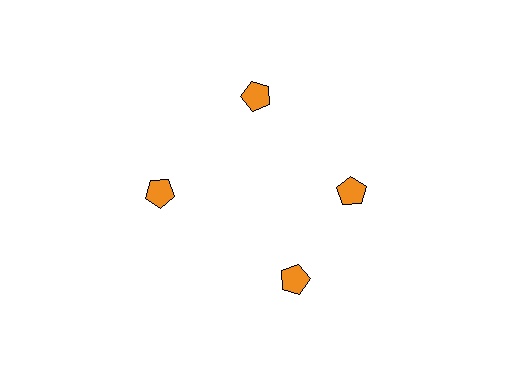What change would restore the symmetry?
The symmetry would be restored by rotating it back into even spacing with its neighbors so that all 4 pentagons sit at equal angles and equal distance from the center.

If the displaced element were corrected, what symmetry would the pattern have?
It would have 4-fold rotational symmetry — the pattern would map onto itself every 90 degrees.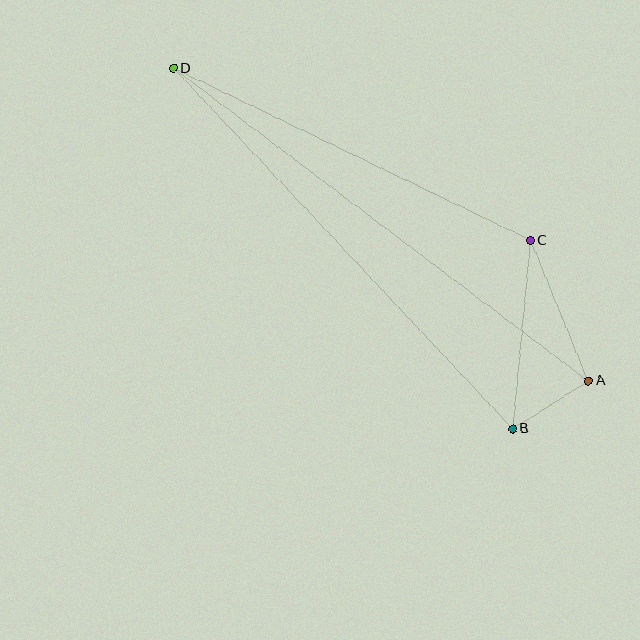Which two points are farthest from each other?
Points A and D are farthest from each other.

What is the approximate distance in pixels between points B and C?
The distance between B and C is approximately 189 pixels.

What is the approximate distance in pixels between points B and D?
The distance between B and D is approximately 495 pixels.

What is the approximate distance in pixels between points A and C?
The distance between A and C is approximately 152 pixels.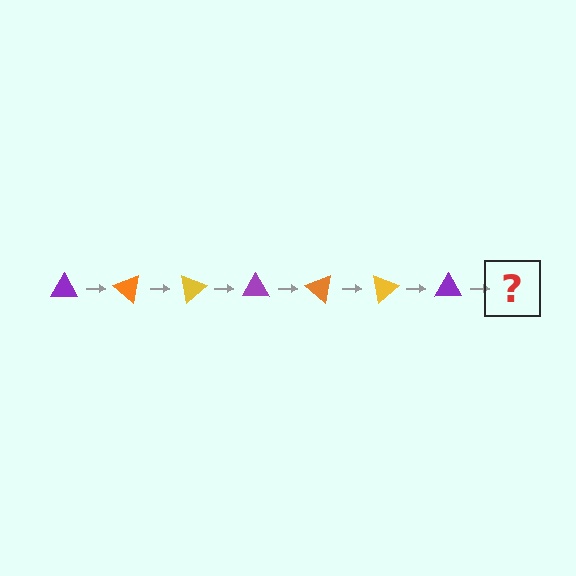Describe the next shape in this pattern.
It should be an orange triangle, rotated 280 degrees from the start.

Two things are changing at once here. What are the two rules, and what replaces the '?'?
The two rules are that it rotates 40 degrees each step and the color cycles through purple, orange, and yellow. The '?' should be an orange triangle, rotated 280 degrees from the start.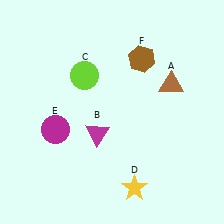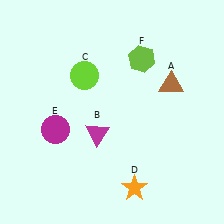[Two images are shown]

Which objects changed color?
D changed from yellow to orange. F changed from brown to lime.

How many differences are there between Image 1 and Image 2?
There are 2 differences between the two images.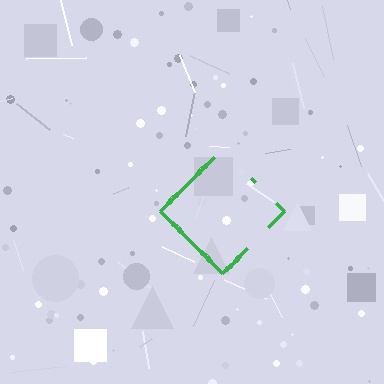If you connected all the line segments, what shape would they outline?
They would outline a diamond.